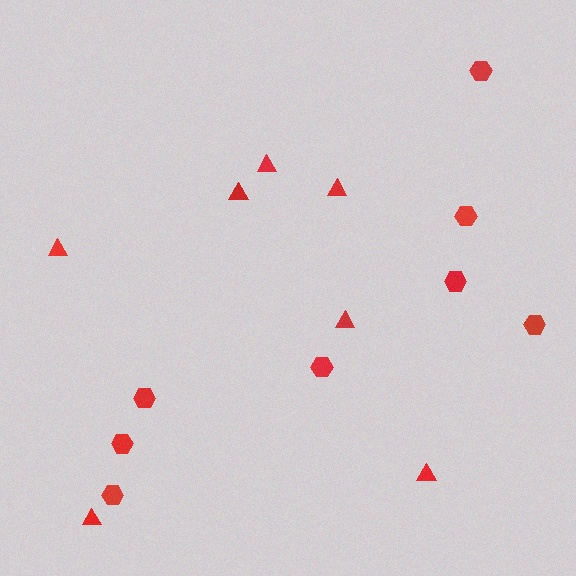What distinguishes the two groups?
There are 2 groups: one group of hexagons (8) and one group of triangles (7).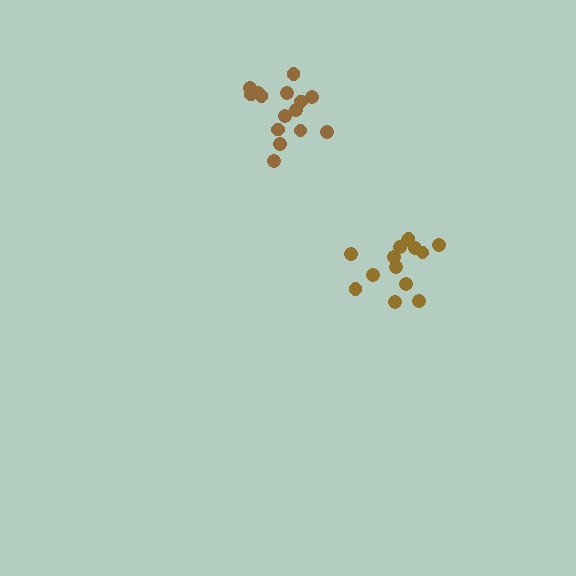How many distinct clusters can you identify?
There are 2 distinct clusters.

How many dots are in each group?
Group 1: 14 dots, Group 2: 15 dots (29 total).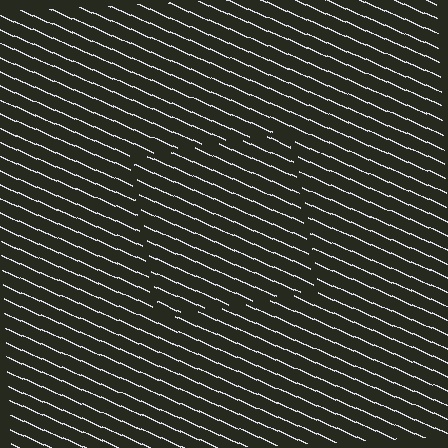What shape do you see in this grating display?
An illusory square. The interior of the shape contains the same grating, shifted by half a period — the contour is defined by the phase discontinuity where line-ends from the inner and outer gratings abut.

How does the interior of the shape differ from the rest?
The interior of the shape contains the same grating, shifted by half a period — the contour is defined by the phase discontinuity where line-ends from the inner and outer gratings abut.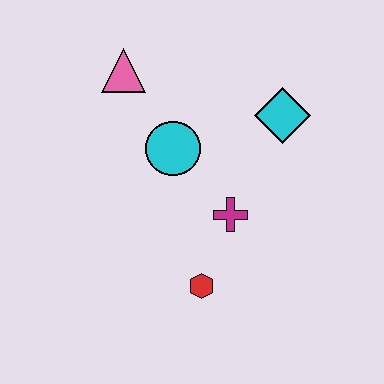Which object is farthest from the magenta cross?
The pink triangle is farthest from the magenta cross.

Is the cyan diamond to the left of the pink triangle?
No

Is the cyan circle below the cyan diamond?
Yes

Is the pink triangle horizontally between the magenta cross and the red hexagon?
No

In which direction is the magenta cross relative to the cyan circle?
The magenta cross is below the cyan circle.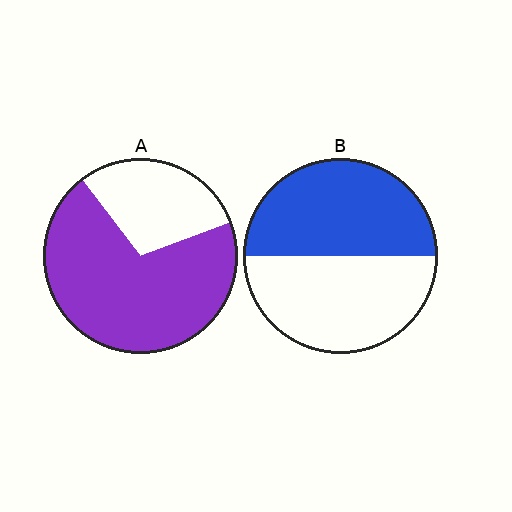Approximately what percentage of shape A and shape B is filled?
A is approximately 70% and B is approximately 50%.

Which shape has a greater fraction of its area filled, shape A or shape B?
Shape A.